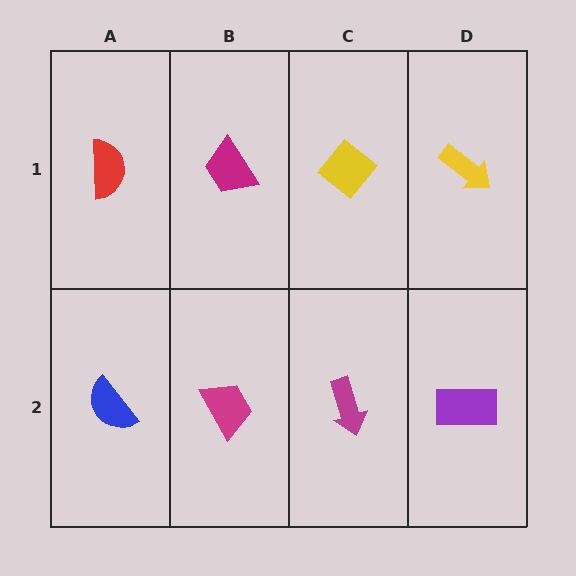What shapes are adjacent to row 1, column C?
A magenta arrow (row 2, column C), a magenta trapezoid (row 1, column B), a yellow arrow (row 1, column D).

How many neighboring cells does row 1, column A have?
2.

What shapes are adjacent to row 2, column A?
A red semicircle (row 1, column A), a magenta trapezoid (row 2, column B).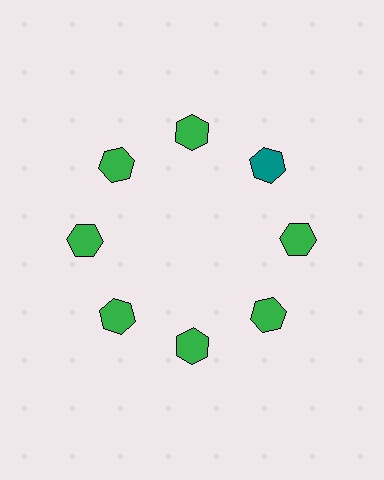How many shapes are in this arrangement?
There are 8 shapes arranged in a ring pattern.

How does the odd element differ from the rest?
It has a different color: teal instead of green.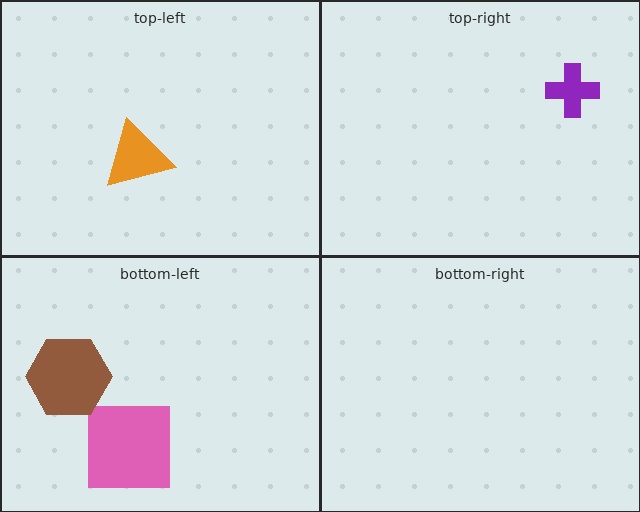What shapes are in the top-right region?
The purple cross.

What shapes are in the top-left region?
The orange triangle.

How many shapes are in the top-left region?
1.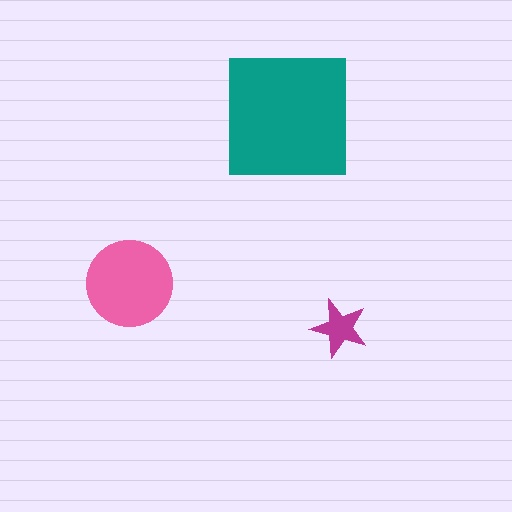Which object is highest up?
The teal square is topmost.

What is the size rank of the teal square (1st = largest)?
1st.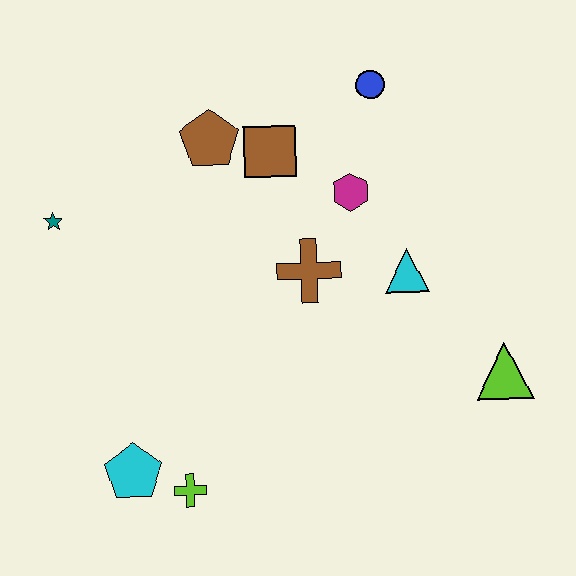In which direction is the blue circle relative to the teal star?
The blue circle is to the right of the teal star.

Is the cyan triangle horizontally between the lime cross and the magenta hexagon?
No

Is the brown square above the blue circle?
No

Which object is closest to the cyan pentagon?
The lime cross is closest to the cyan pentagon.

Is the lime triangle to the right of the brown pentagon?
Yes